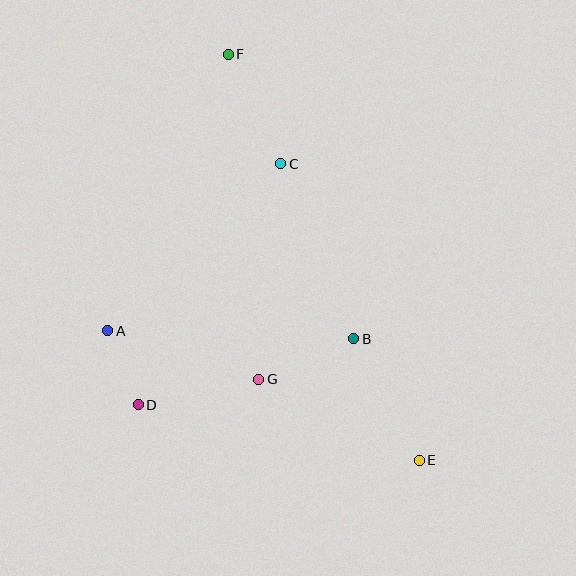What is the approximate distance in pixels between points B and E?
The distance between B and E is approximately 138 pixels.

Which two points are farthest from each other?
Points E and F are farthest from each other.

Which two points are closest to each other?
Points A and D are closest to each other.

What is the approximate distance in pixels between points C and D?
The distance between C and D is approximately 280 pixels.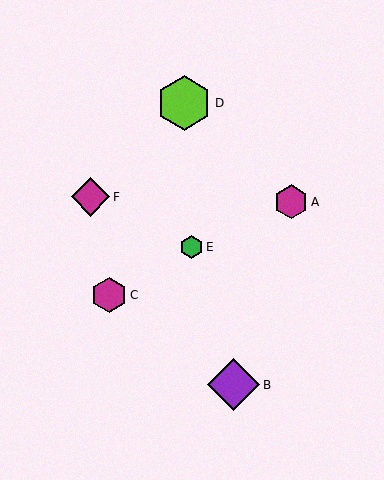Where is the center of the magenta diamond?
The center of the magenta diamond is at (91, 197).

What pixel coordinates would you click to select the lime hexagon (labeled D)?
Click at (184, 103) to select the lime hexagon D.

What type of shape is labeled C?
Shape C is a magenta hexagon.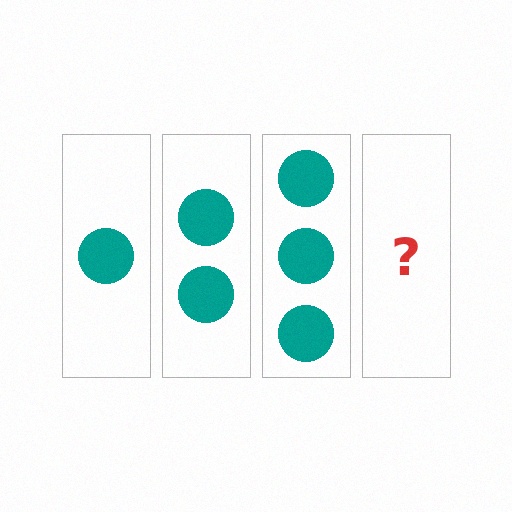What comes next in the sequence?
The next element should be 4 circles.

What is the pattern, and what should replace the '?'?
The pattern is that each step adds one more circle. The '?' should be 4 circles.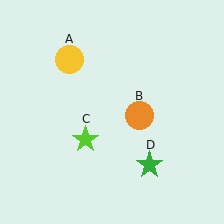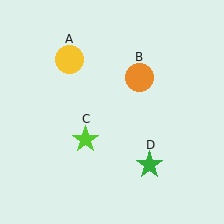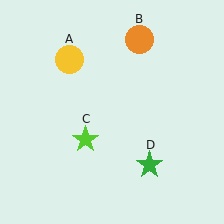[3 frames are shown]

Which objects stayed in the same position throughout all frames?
Yellow circle (object A) and lime star (object C) and green star (object D) remained stationary.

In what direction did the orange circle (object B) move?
The orange circle (object B) moved up.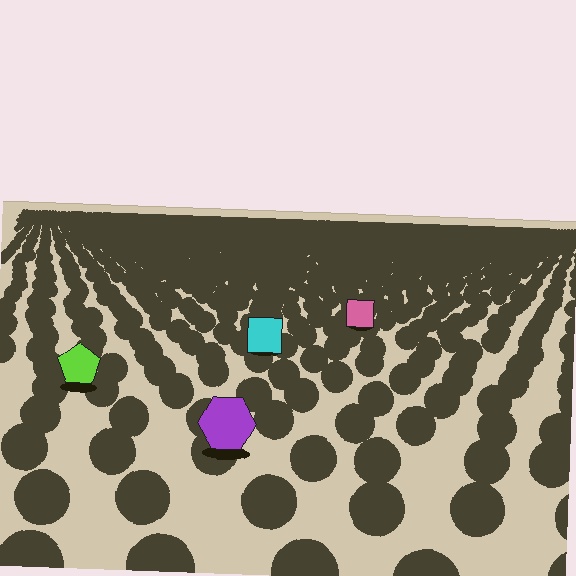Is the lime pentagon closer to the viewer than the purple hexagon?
No. The purple hexagon is closer — you can tell from the texture gradient: the ground texture is coarser near it.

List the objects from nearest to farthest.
From nearest to farthest: the purple hexagon, the lime pentagon, the cyan square, the pink square.